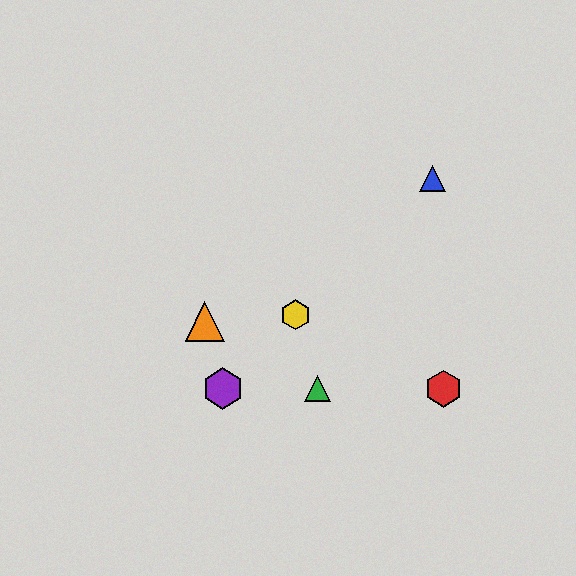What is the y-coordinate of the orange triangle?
The orange triangle is at y≈321.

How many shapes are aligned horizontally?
3 shapes (the red hexagon, the green triangle, the purple hexagon) are aligned horizontally.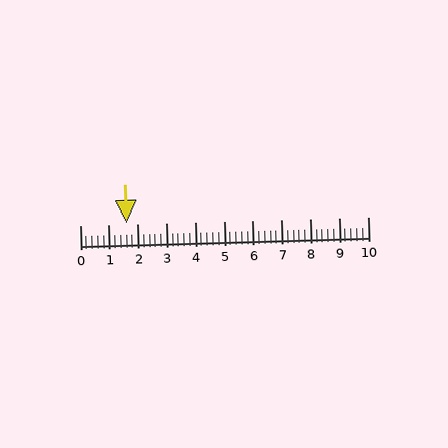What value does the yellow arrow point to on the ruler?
The yellow arrow points to approximately 1.6.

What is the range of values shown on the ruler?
The ruler shows values from 0 to 10.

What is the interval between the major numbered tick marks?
The major tick marks are spaced 1 units apart.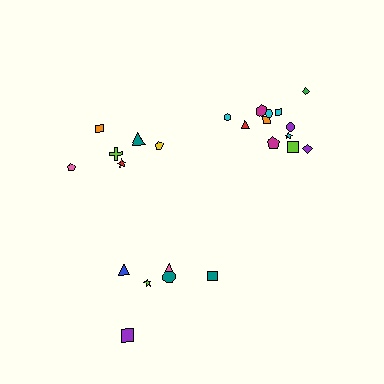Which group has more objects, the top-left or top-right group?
The top-right group.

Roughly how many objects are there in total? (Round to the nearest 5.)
Roughly 25 objects in total.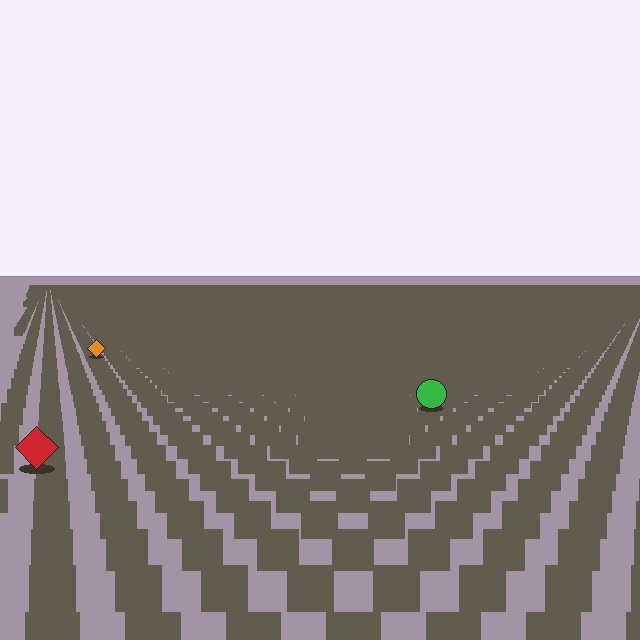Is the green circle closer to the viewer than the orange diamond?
Yes. The green circle is closer — you can tell from the texture gradient: the ground texture is coarser near it.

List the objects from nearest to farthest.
From nearest to farthest: the red diamond, the green circle, the orange diamond.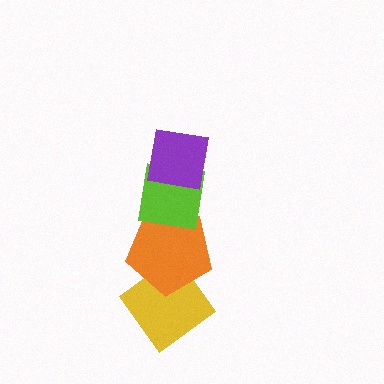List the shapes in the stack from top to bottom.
From top to bottom: the purple square, the lime square, the orange pentagon, the yellow diamond.